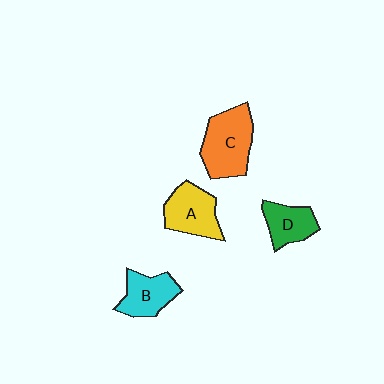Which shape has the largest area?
Shape C (orange).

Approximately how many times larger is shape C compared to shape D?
Approximately 1.6 times.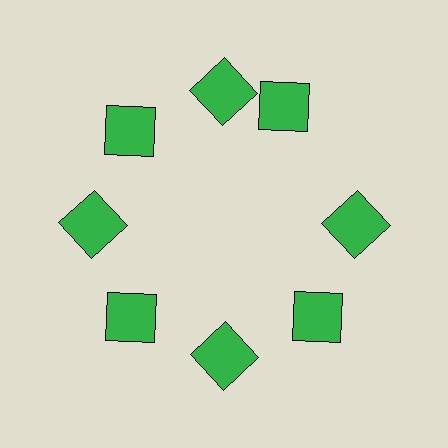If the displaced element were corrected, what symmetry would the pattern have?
It would have 8-fold rotational symmetry — the pattern would map onto itself every 45 degrees.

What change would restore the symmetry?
The symmetry would be restored by rotating it back into even spacing with its neighbors so that all 8 squares sit at equal angles and equal distance from the center.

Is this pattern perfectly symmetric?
No. The 8 green squares are arranged in a ring, but one element near the 2 o'clock position is rotated out of alignment along the ring, breaking the 8-fold rotational symmetry.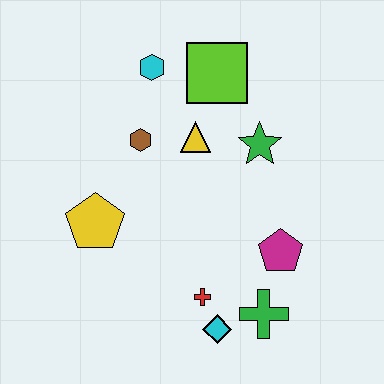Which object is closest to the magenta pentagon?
The green cross is closest to the magenta pentagon.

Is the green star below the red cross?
No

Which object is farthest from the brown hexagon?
The green cross is farthest from the brown hexagon.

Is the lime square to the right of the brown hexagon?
Yes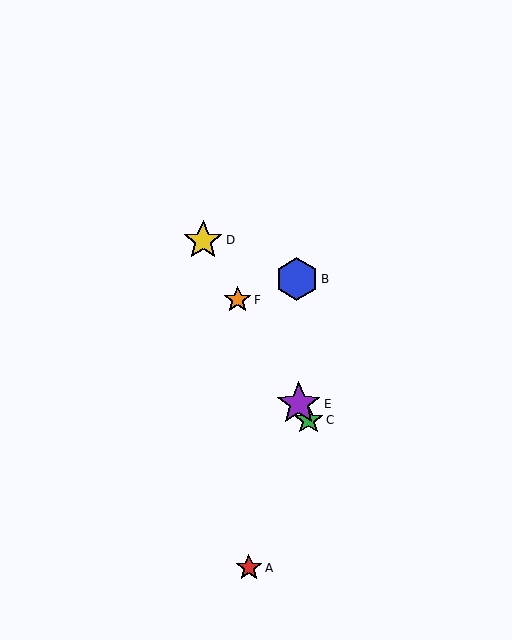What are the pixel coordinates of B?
Object B is at (297, 279).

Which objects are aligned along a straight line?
Objects C, D, E, F are aligned along a straight line.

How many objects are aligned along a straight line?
4 objects (C, D, E, F) are aligned along a straight line.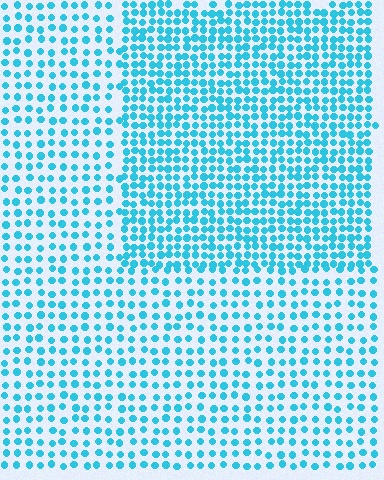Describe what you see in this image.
The image contains small cyan elements arranged at two different densities. A rectangle-shaped region is visible where the elements are more densely packed than the surrounding area.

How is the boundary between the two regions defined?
The boundary is defined by a change in element density (approximately 1.8x ratio). All elements are the same color, size, and shape.